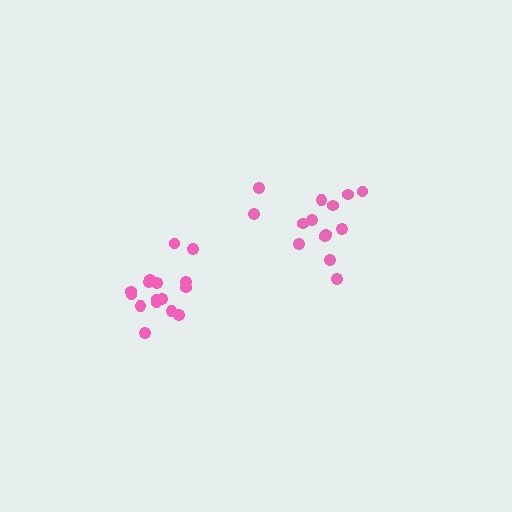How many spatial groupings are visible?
There are 2 spatial groupings.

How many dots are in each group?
Group 1: 14 dots, Group 2: 16 dots (30 total).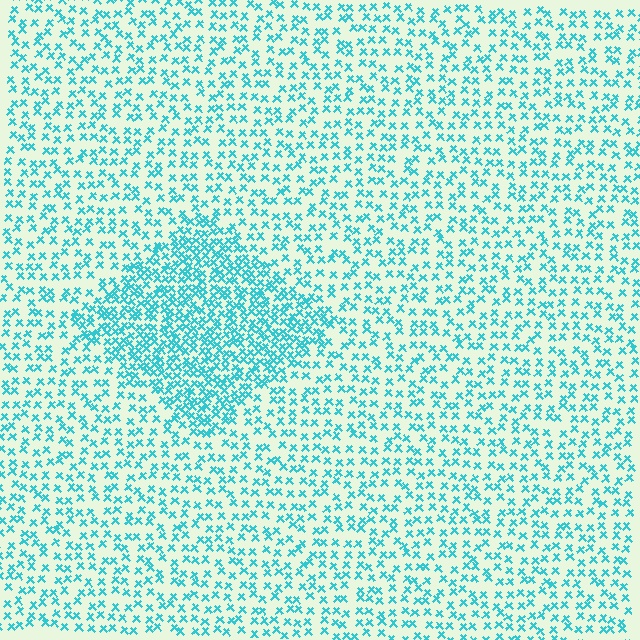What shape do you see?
I see a diamond.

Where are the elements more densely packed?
The elements are more densely packed inside the diamond boundary.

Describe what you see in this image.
The image contains small cyan elements arranged at two different densities. A diamond-shaped region is visible where the elements are more densely packed than the surrounding area.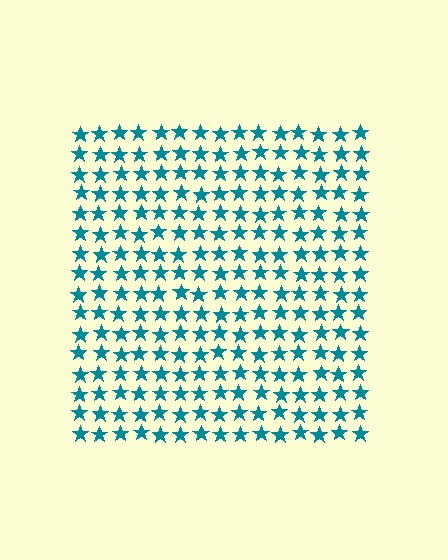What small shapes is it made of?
It is made of small stars.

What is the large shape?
The large shape is a square.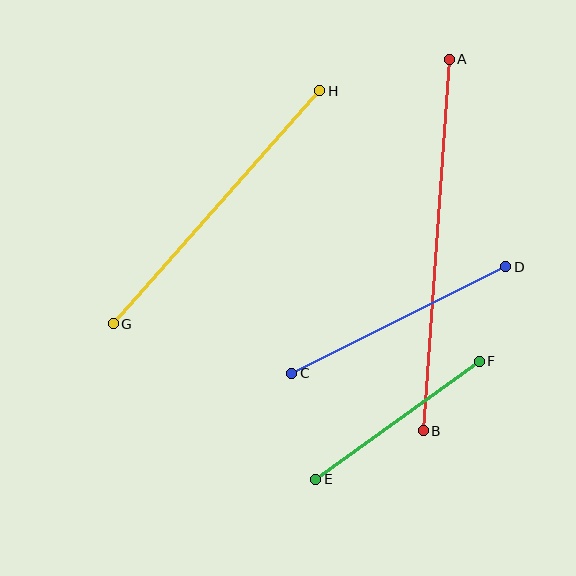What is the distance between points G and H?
The distance is approximately 312 pixels.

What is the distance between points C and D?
The distance is approximately 239 pixels.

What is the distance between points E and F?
The distance is approximately 202 pixels.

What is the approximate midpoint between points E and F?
The midpoint is at approximately (398, 420) pixels.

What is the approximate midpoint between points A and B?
The midpoint is at approximately (436, 245) pixels.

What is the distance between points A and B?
The distance is approximately 372 pixels.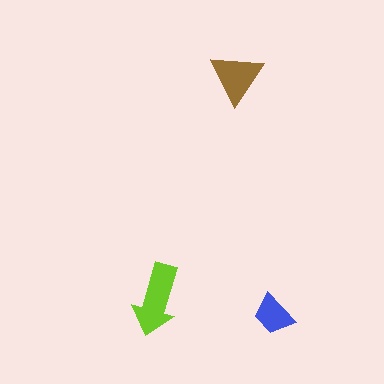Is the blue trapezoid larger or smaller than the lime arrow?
Smaller.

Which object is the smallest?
The blue trapezoid.